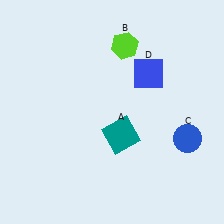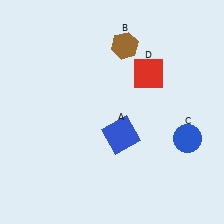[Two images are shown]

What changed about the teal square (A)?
In Image 1, A is teal. In Image 2, it changed to blue.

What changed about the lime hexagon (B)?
In Image 1, B is lime. In Image 2, it changed to brown.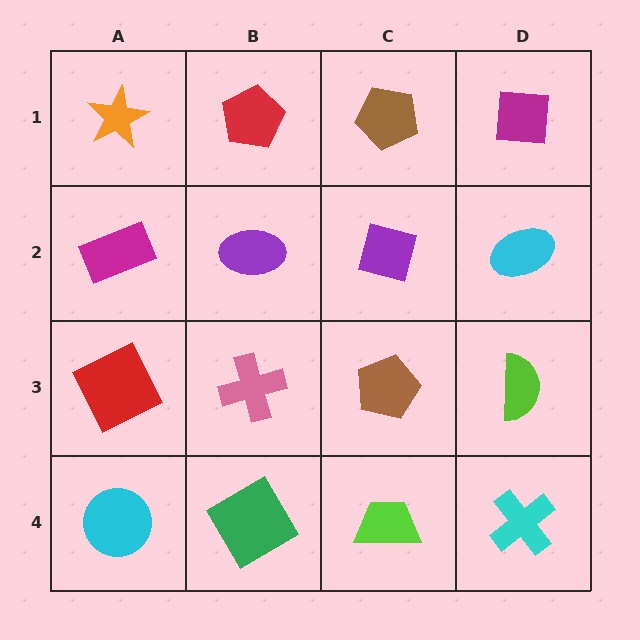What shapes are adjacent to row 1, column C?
A purple diamond (row 2, column C), a red pentagon (row 1, column B), a magenta square (row 1, column D).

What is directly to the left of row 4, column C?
A green square.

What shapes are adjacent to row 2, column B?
A red pentagon (row 1, column B), a pink cross (row 3, column B), a magenta rectangle (row 2, column A), a purple diamond (row 2, column C).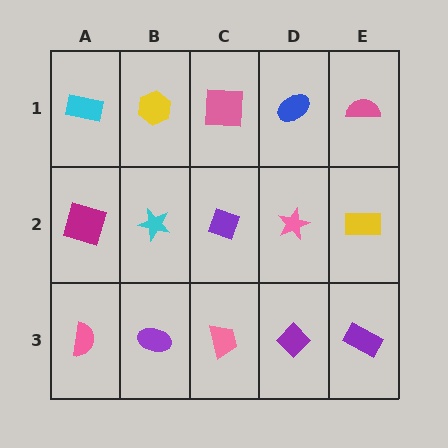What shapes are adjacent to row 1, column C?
A purple diamond (row 2, column C), a yellow hexagon (row 1, column B), a blue ellipse (row 1, column D).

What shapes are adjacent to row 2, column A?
A cyan rectangle (row 1, column A), a pink semicircle (row 3, column A), a cyan star (row 2, column B).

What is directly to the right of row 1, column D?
A pink semicircle.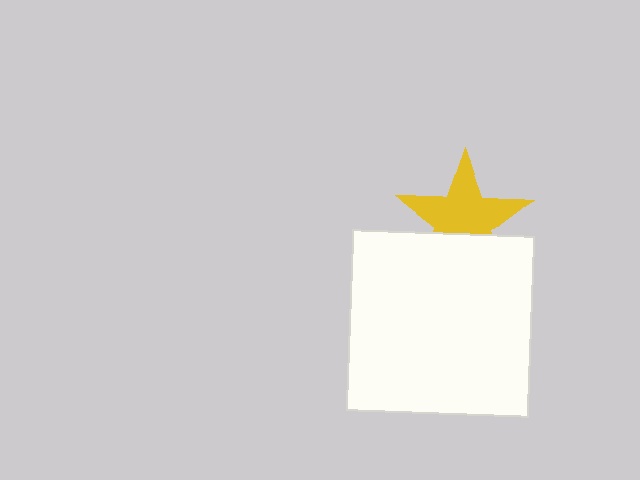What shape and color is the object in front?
The object in front is a white square.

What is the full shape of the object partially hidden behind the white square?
The partially hidden object is a yellow star.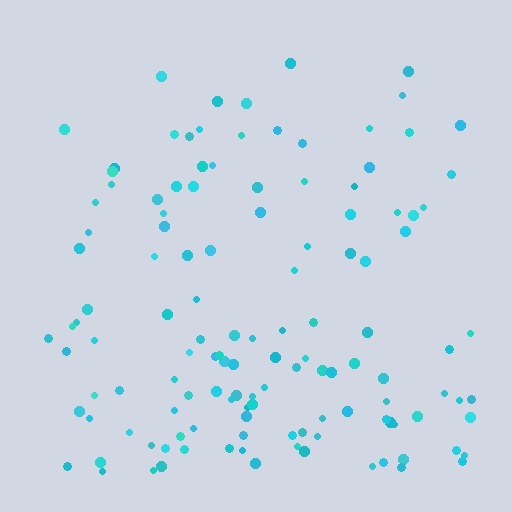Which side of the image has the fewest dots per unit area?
The top.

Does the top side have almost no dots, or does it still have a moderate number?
Still a moderate number, just noticeably fewer than the bottom.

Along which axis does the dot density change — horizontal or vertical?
Vertical.